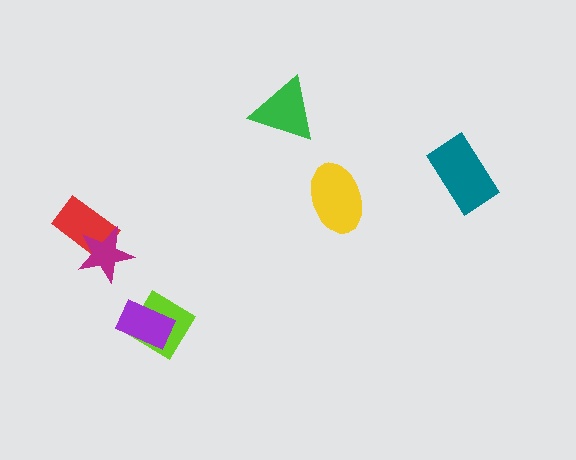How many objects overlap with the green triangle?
0 objects overlap with the green triangle.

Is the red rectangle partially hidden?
Yes, it is partially covered by another shape.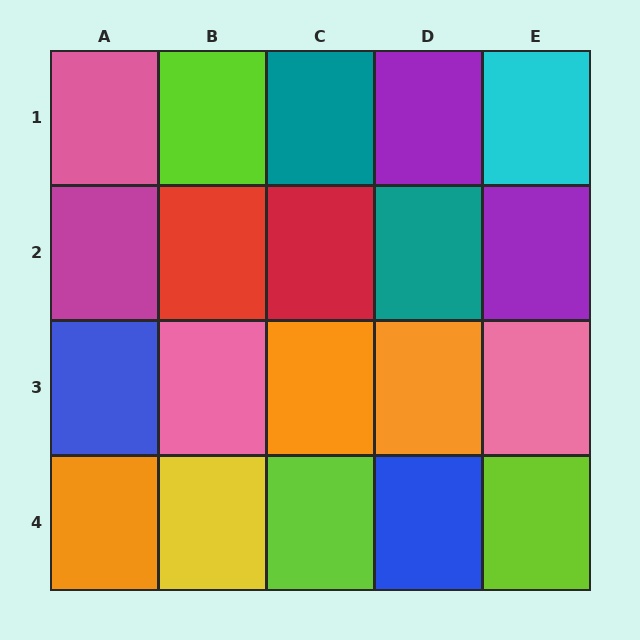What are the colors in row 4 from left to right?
Orange, yellow, lime, blue, lime.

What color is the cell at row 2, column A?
Magenta.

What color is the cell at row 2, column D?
Teal.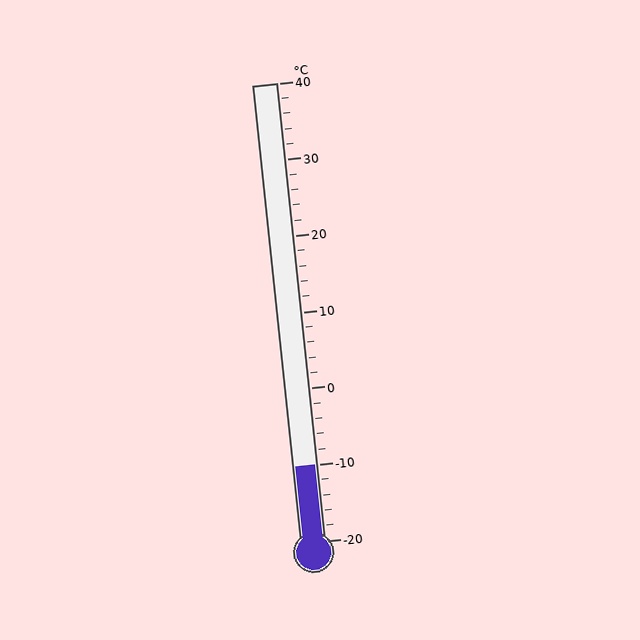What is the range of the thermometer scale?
The thermometer scale ranges from -20°C to 40°C.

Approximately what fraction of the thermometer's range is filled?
The thermometer is filled to approximately 15% of its range.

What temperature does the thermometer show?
The thermometer shows approximately -10°C.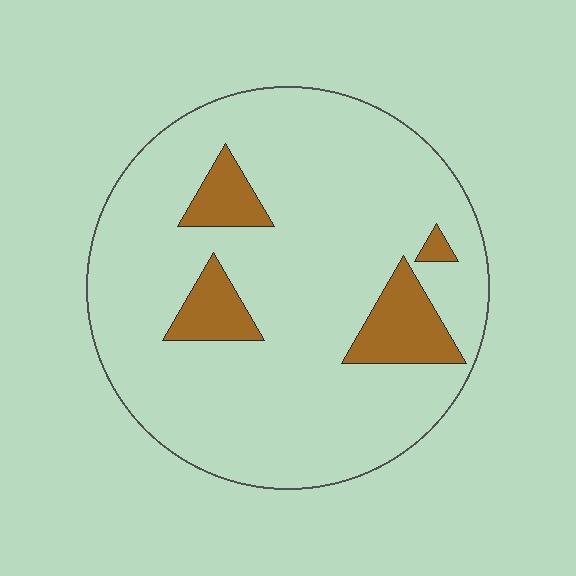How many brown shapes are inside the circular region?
4.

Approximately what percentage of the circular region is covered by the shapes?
Approximately 15%.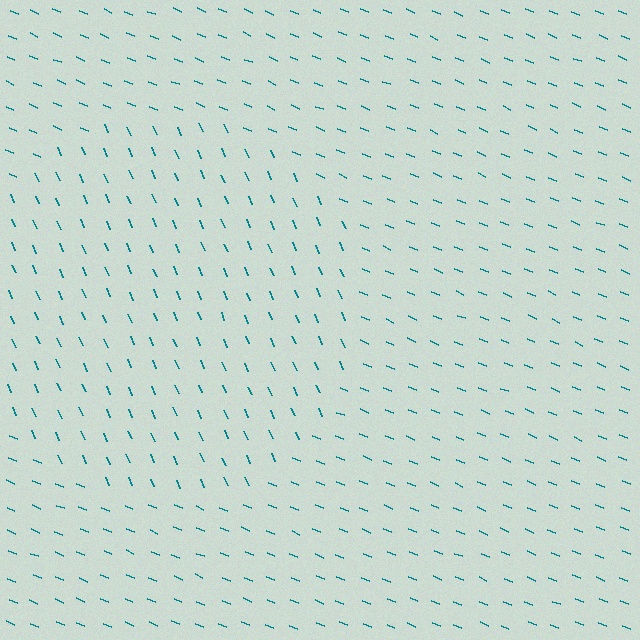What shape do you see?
I see a circle.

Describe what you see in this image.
The image is filled with small teal line segments. A circle region in the image has lines oriented differently from the surrounding lines, creating a visible texture boundary.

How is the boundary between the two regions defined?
The boundary is defined purely by a change in line orientation (approximately 45 degrees difference). All lines are the same color and thickness.